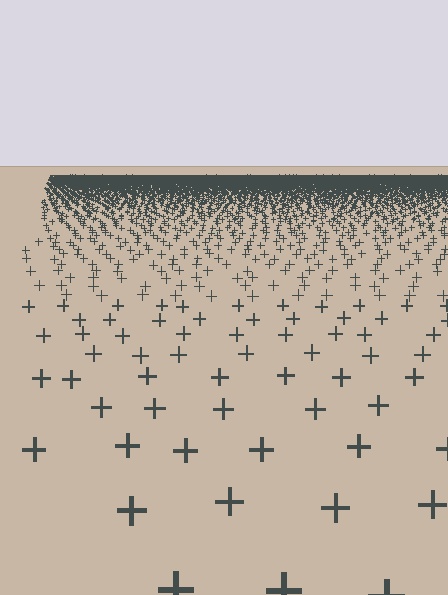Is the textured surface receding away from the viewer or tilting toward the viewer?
The surface is receding away from the viewer. Texture elements get smaller and denser toward the top.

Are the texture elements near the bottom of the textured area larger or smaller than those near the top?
Larger. Near the bottom, elements are closer to the viewer and appear at a bigger on-screen size.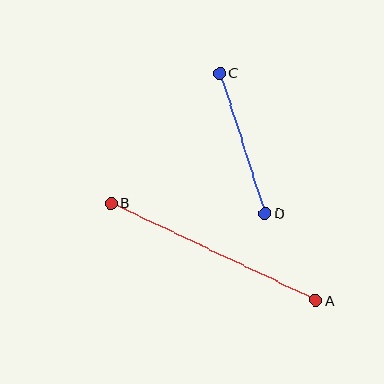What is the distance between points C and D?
The distance is approximately 147 pixels.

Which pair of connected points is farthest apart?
Points A and B are farthest apart.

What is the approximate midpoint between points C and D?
The midpoint is at approximately (243, 143) pixels.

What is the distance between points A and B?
The distance is approximately 227 pixels.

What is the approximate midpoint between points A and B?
The midpoint is at approximately (213, 252) pixels.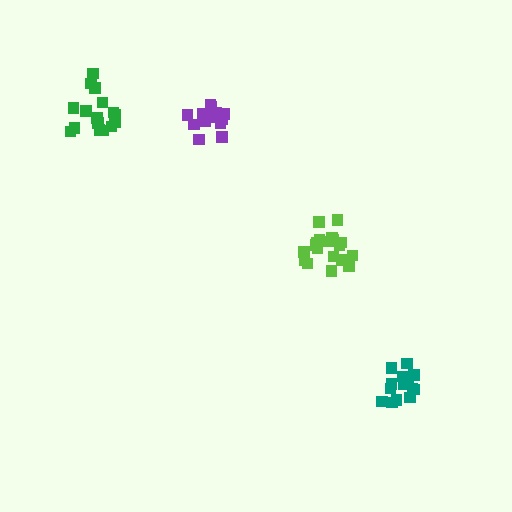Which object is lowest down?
The teal cluster is bottommost.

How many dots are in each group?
Group 1: 19 dots, Group 2: 16 dots, Group 3: 14 dots, Group 4: 14 dots (63 total).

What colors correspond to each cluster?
The clusters are colored: lime, green, teal, purple.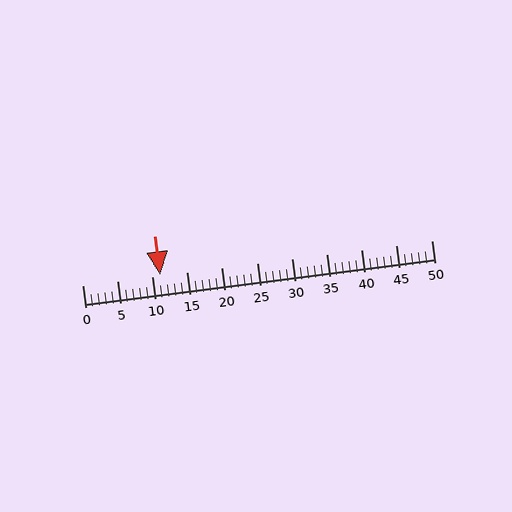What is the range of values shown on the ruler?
The ruler shows values from 0 to 50.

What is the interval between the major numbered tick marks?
The major tick marks are spaced 5 units apart.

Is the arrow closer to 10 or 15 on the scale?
The arrow is closer to 10.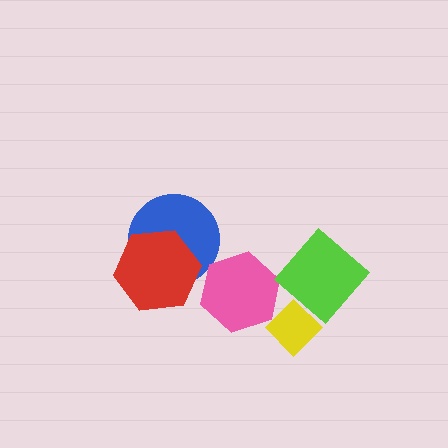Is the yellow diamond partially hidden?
Yes, it is partially covered by another shape.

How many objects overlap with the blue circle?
1 object overlaps with the blue circle.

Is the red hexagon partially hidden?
No, no other shape covers it.